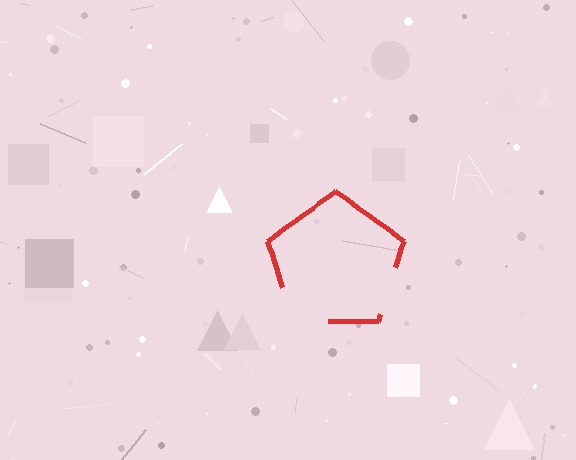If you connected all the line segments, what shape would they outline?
They would outline a pentagon.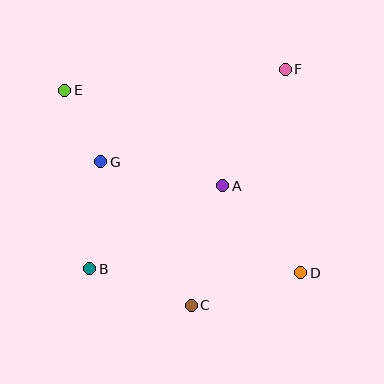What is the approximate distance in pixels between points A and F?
The distance between A and F is approximately 132 pixels.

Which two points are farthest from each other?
Points D and E are farthest from each other.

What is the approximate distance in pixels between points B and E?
The distance between B and E is approximately 180 pixels.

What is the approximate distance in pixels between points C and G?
The distance between C and G is approximately 170 pixels.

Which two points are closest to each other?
Points E and G are closest to each other.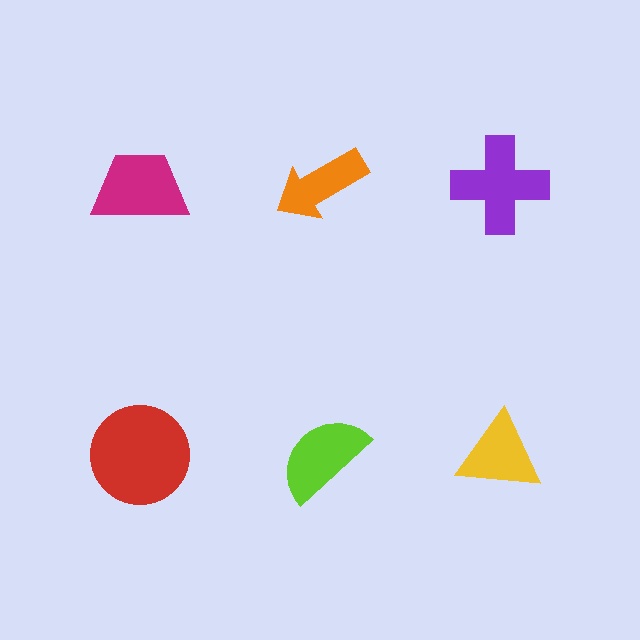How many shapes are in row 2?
3 shapes.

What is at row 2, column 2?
A lime semicircle.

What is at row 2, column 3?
A yellow triangle.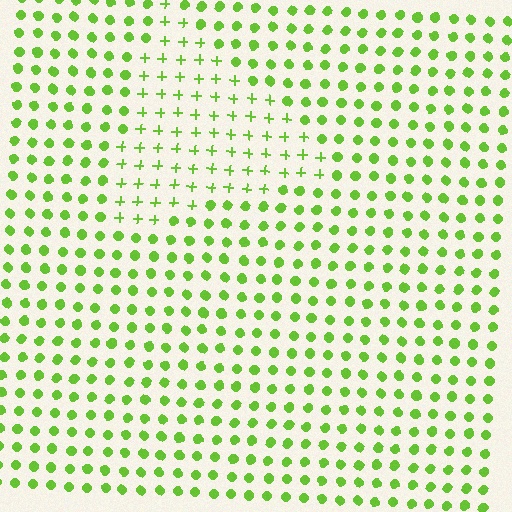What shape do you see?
I see a triangle.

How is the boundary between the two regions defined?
The boundary is defined by a change in element shape: plus signs inside vs. circles outside. All elements share the same color and spacing.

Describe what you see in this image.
The image is filled with small lime elements arranged in a uniform grid. A triangle-shaped region contains plus signs, while the surrounding area contains circles. The boundary is defined purely by the change in element shape.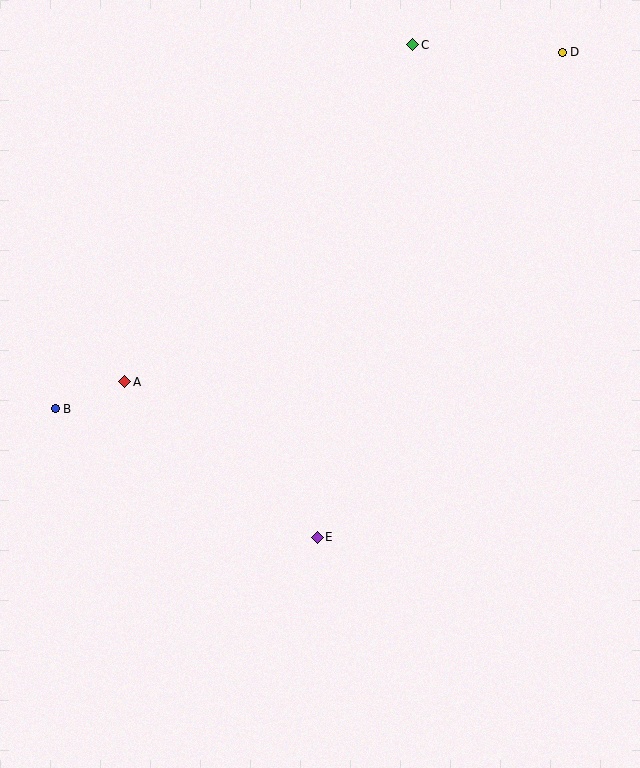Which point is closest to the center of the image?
Point E at (317, 537) is closest to the center.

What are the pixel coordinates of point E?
Point E is at (317, 537).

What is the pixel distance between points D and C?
The distance between D and C is 150 pixels.